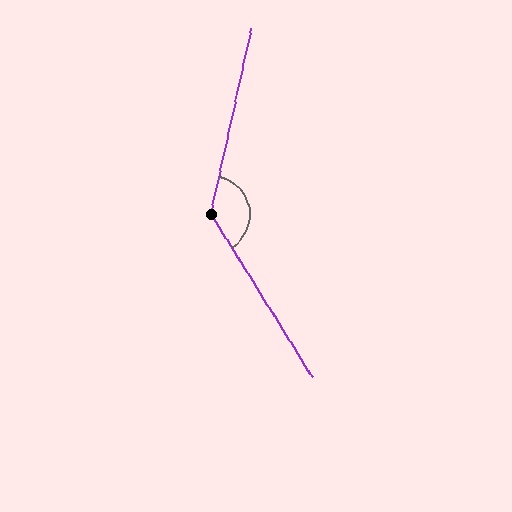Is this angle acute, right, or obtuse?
It is obtuse.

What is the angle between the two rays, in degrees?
Approximately 136 degrees.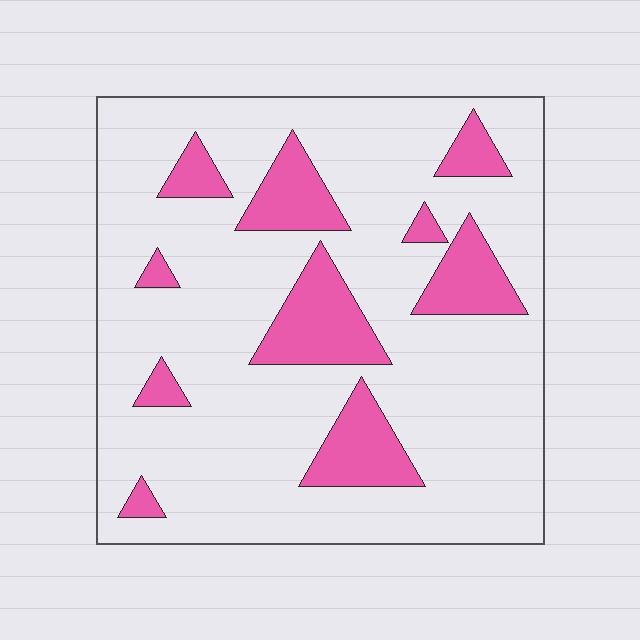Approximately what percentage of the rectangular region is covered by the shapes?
Approximately 20%.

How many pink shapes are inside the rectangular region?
10.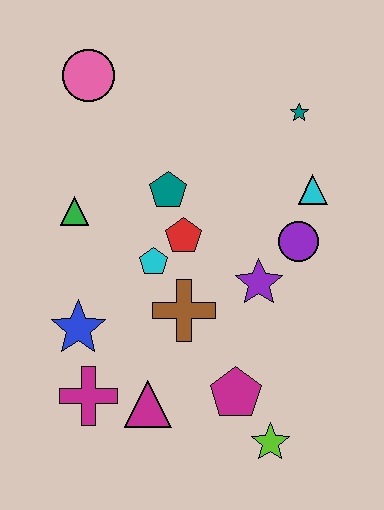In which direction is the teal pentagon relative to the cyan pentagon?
The teal pentagon is above the cyan pentagon.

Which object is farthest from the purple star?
The pink circle is farthest from the purple star.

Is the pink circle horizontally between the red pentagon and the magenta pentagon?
No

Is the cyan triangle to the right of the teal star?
Yes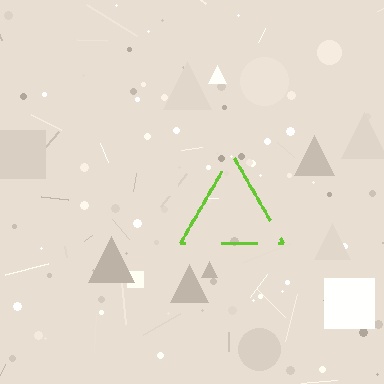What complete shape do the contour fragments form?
The contour fragments form a triangle.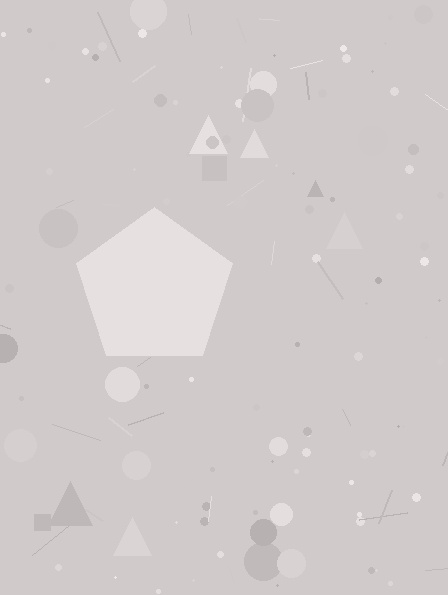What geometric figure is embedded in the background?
A pentagon is embedded in the background.